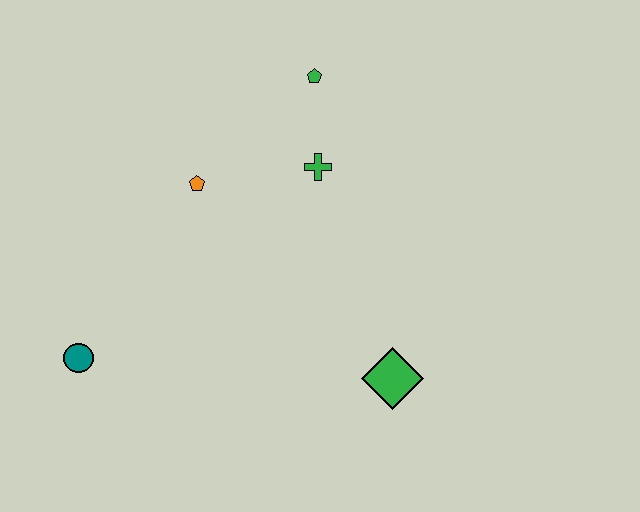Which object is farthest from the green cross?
The teal circle is farthest from the green cross.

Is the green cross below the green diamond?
No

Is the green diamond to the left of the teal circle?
No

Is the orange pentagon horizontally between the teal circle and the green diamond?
Yes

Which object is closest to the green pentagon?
The green cross is closest to the green pentagon.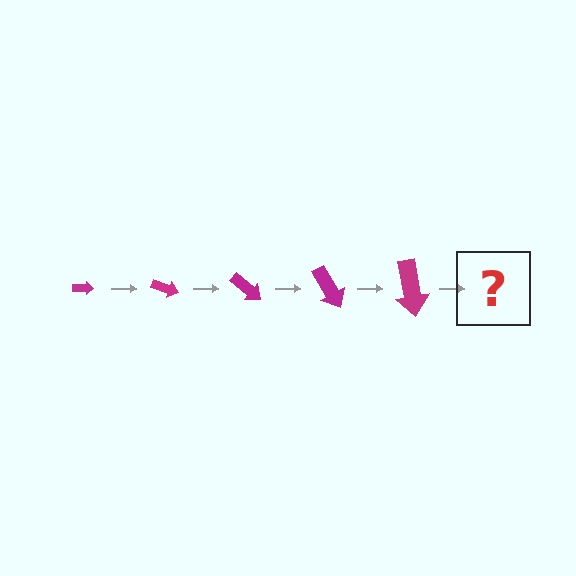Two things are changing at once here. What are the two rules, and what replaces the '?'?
The two rules are that the arrow grows larger each step and it rotates 20 degrees each step. The '?' should be an arrow, larger than the previous one and rotated 100 degrees from the start.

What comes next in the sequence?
The next element should be an arrow, larger than the previous one and rotated 100 degrees from the start.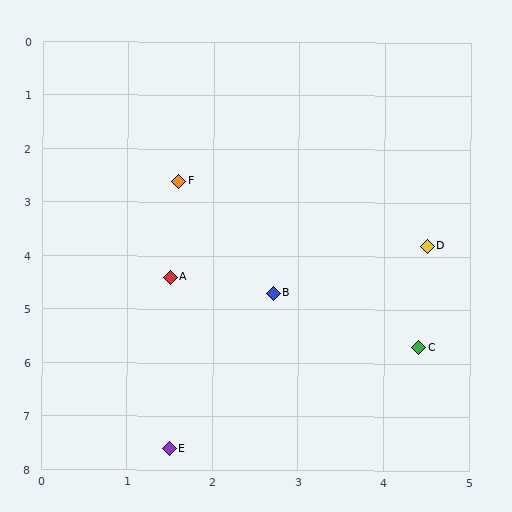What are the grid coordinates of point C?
Point C is at approximately (4.4, 5.7).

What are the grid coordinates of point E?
Point E is at approximately (1.5, 7.6).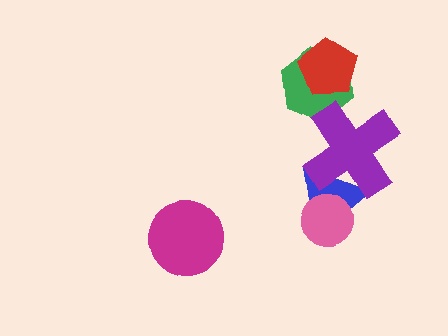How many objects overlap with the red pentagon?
1 object overlaps with the red pentagon.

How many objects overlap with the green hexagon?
2 objects overlap with the green hexagon.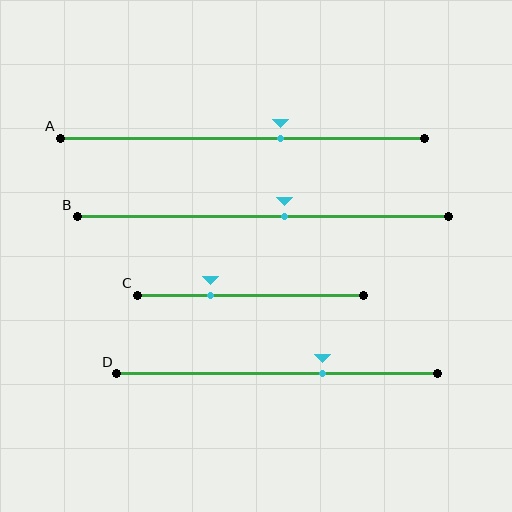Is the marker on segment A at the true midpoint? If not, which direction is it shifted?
No, the marker on segment A is shifted to the right by about 11% of the segment length.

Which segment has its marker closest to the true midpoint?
Segment B has its marker closest to the true midpoint.